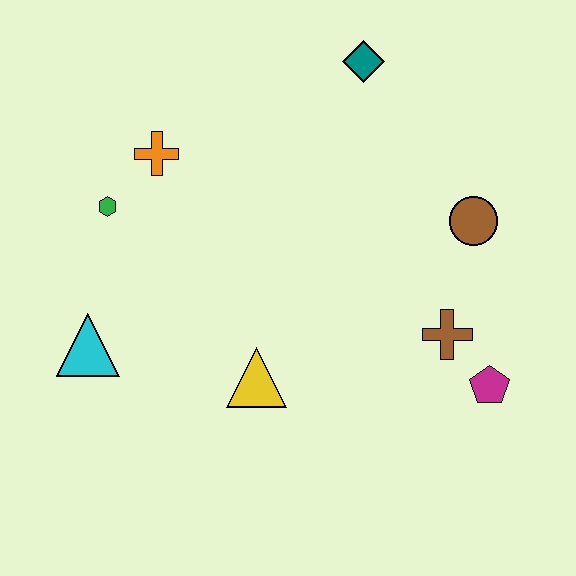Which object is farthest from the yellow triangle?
The teal diamond is farthest from the yellow triangle.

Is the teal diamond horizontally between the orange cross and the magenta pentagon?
Yes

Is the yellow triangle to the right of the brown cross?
No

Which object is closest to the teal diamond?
The brown circle is closest to the teal diamond.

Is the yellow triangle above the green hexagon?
No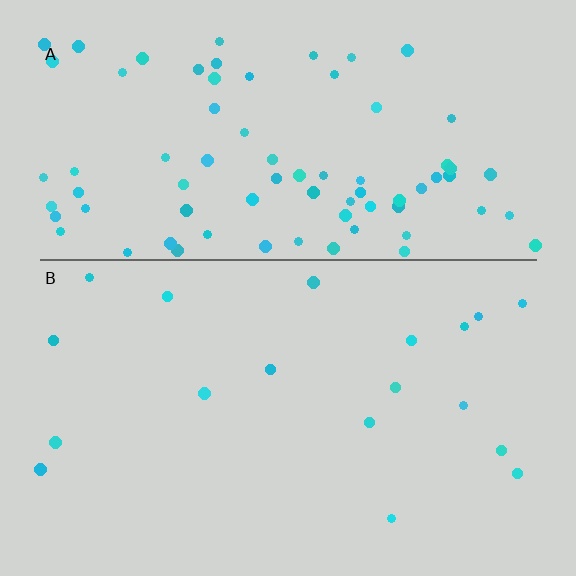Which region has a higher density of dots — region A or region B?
A (the top).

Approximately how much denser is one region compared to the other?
Approximately 4.3× — region A over region B.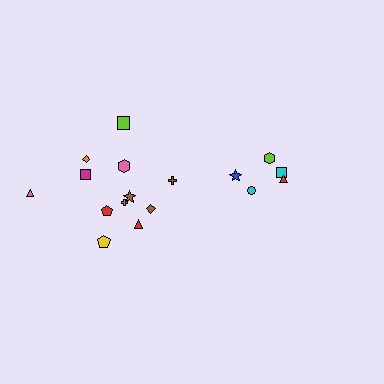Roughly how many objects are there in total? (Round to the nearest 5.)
Roughly 15 objects in total.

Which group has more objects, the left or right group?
The left group.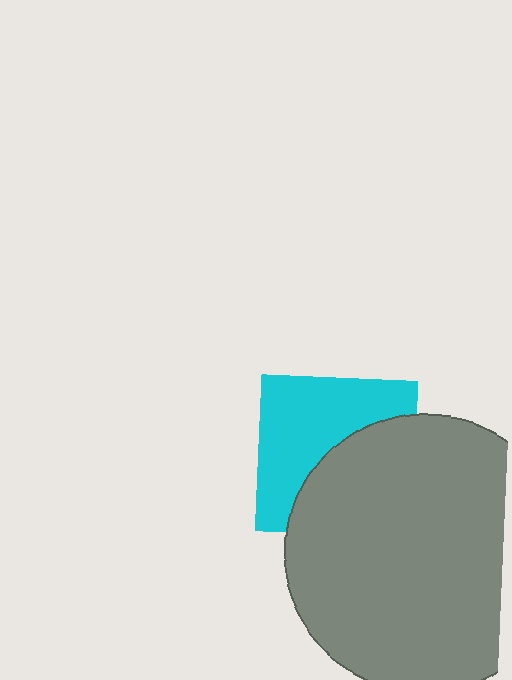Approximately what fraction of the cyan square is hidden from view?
Roughly 47% of the cyan square is hidden behind the gray circle.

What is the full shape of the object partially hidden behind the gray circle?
The partially hidden object is a cyan square.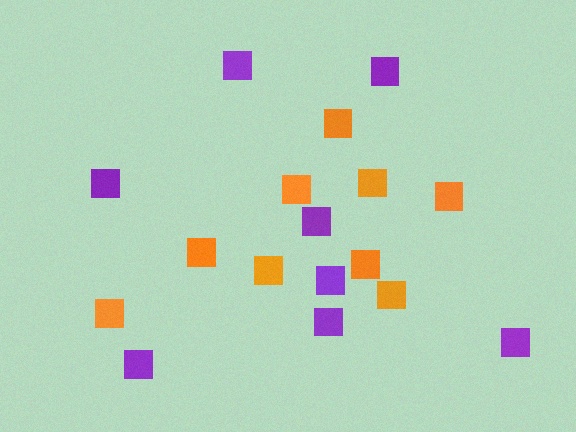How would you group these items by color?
There are 2 groups: one group of purple squares (8) and one group of orange squares (9).